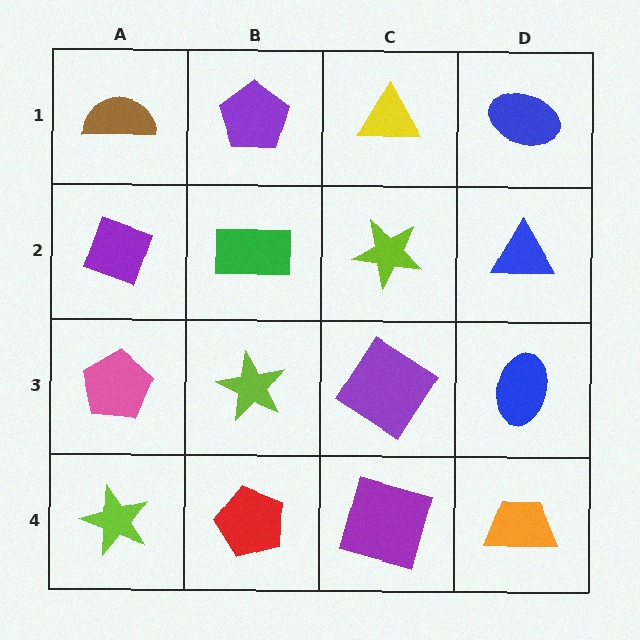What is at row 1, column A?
A brown semicircle.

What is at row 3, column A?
A pink pentagon.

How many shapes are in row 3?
4 shapes.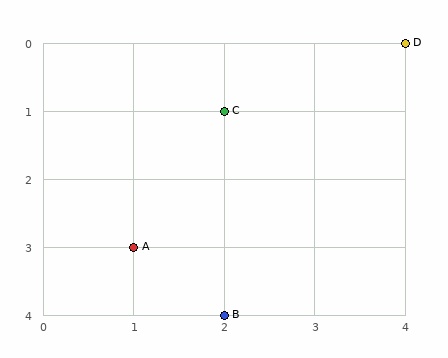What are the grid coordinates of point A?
Point A is at grid coordinates (1, 3).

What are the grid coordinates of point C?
Point C is at grid coordinates (2, 1).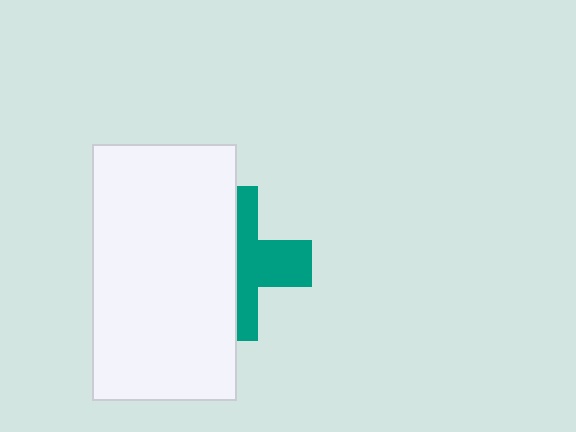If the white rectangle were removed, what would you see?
You would see the complete teal cross.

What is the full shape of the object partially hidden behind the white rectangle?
The partially hidden object is a teal cross.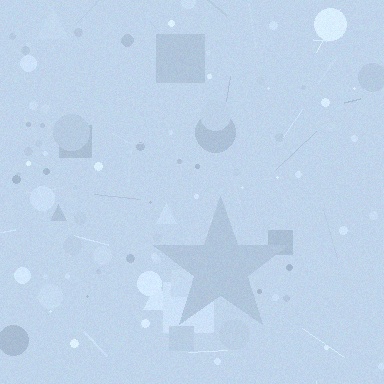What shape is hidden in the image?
A star is hidden in the image.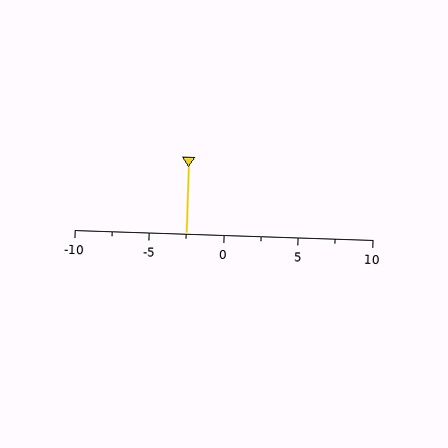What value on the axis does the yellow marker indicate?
The marker indicates approximately -2.5.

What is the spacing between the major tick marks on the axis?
The major ticks are spaced 5 apart.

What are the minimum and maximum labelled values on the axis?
The axis runs from -10 to 10.